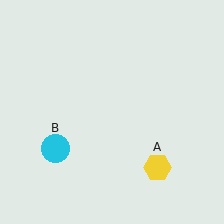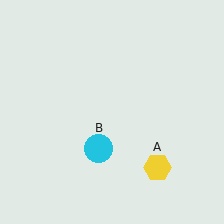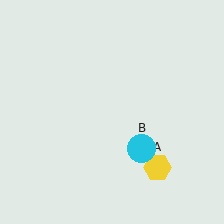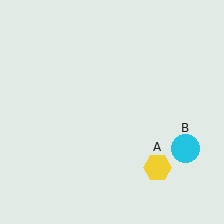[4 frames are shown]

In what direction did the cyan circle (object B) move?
The cyan circle (object B) moved right.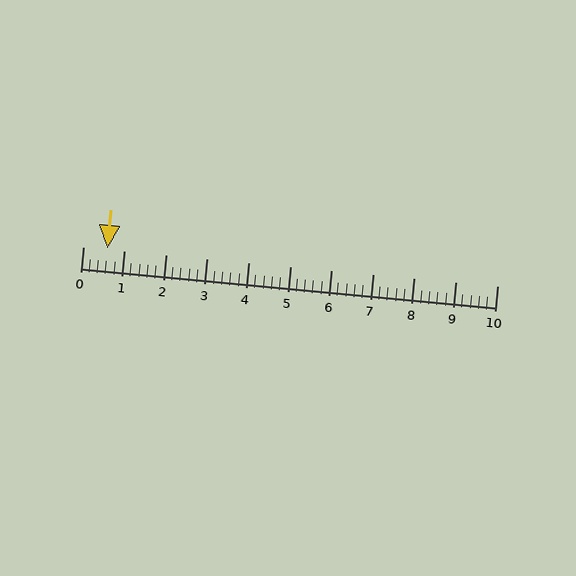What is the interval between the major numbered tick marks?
The major tick marks are spaced 1 units apart.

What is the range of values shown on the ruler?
The ruler shows values from 0 to 10.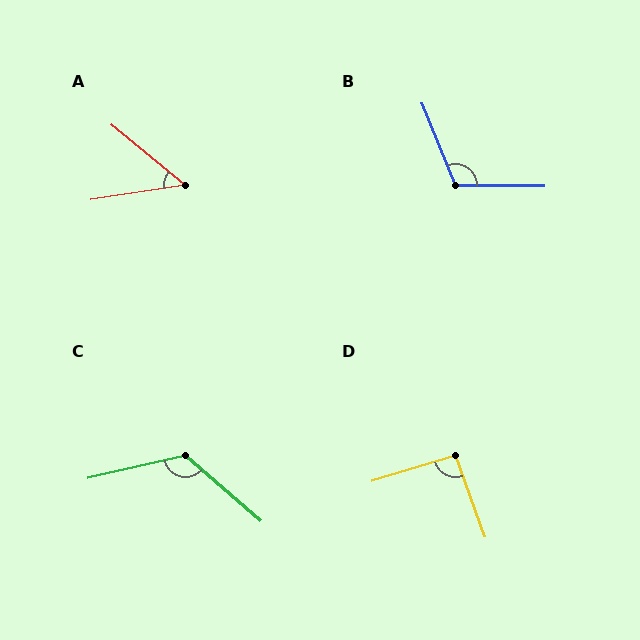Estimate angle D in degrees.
Approximately 93 degrees.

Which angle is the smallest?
A, at approximately 48 degrees.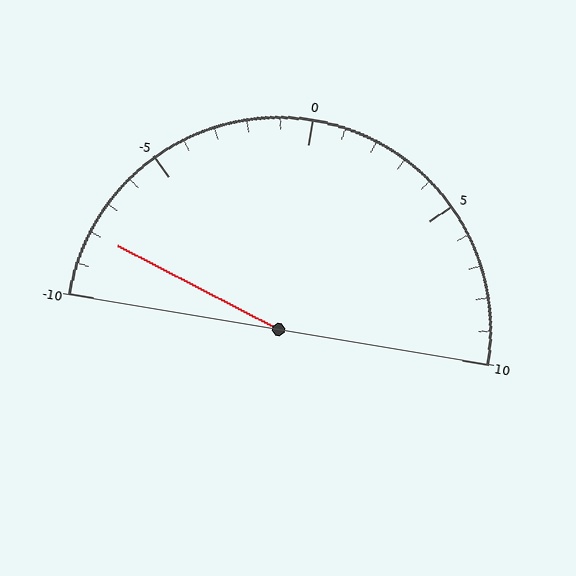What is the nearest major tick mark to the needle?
The nearest major tick mark is -10.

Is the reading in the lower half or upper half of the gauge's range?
The reading is in the lower half of the range (-10 to 10).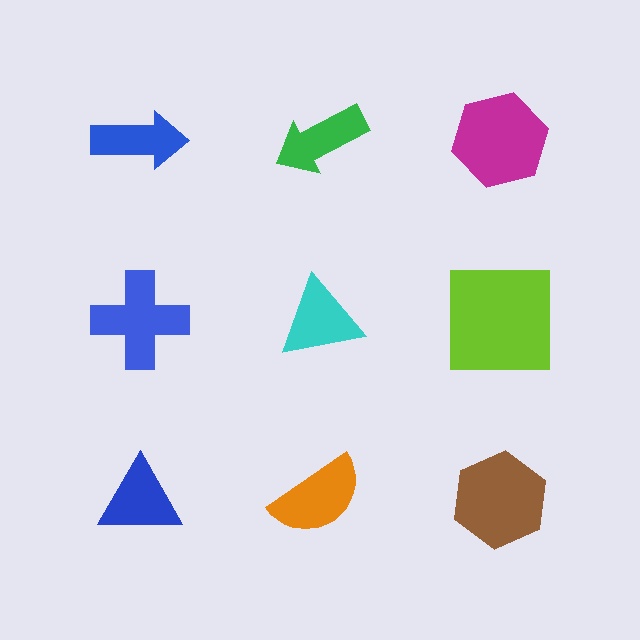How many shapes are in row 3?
3 shapes.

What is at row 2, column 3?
A lime square.